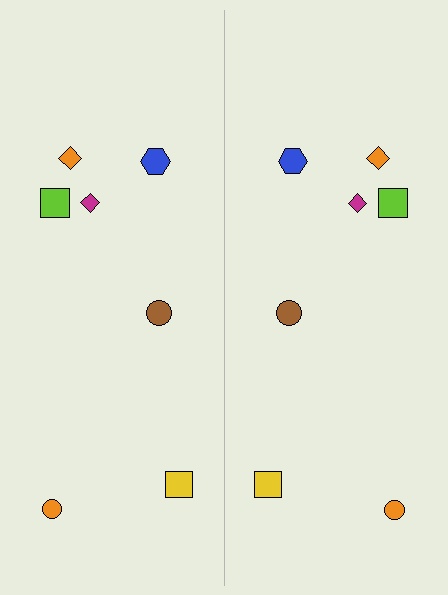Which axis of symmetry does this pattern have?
The pattern has a vertical axis of symmetry running through the center of the image.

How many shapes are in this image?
There are 14 shapes in this image.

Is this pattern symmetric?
Yes, this pattern has bilateral (reflection) symmetry.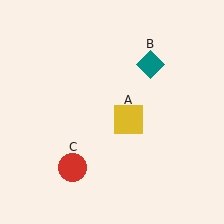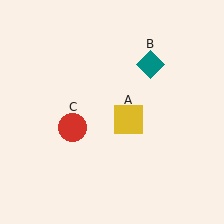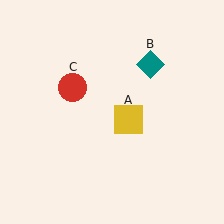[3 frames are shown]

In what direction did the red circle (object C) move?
The red circle (object C) moved up.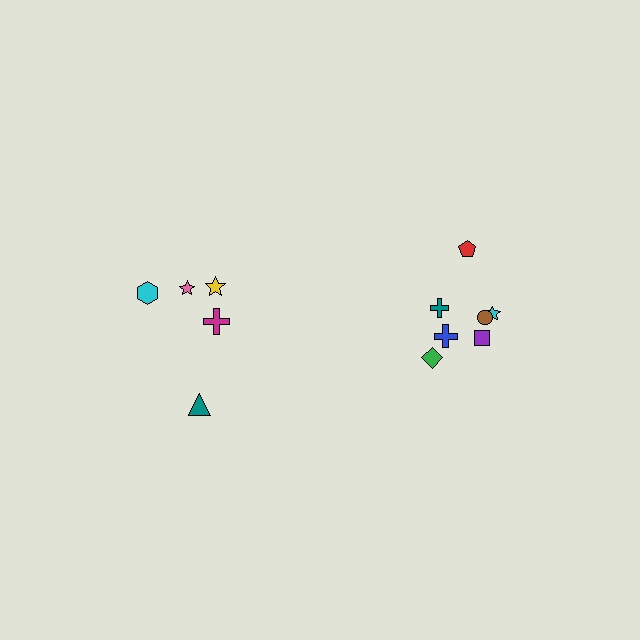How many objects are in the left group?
There are 5 objects.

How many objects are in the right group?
There are 7 objects.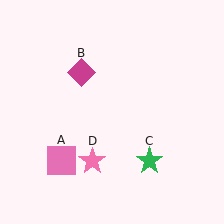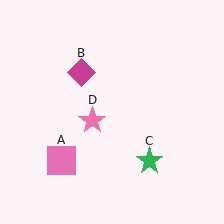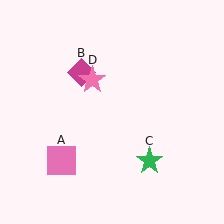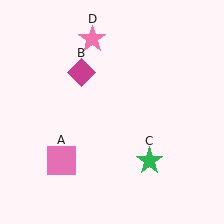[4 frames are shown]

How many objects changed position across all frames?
1 object changed position: pink star (object D).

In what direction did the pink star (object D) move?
The pink star (object D) moved up.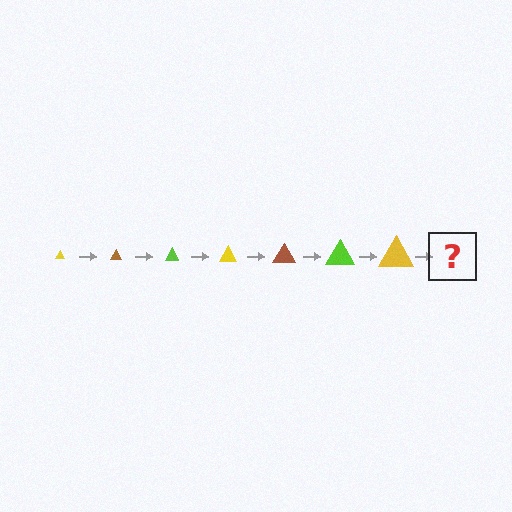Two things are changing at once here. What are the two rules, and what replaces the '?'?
The two rules are that the triangle grows larger each step and the color cycles through yellow, brown, and lime. The '?' should be a brown triangle, larger than the previous one.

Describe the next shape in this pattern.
It should be a brown triangle, larger than the previous one.